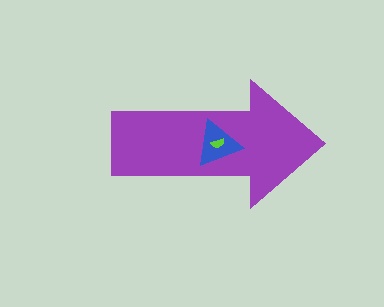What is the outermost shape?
The purple arrow.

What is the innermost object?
The lime semicircle.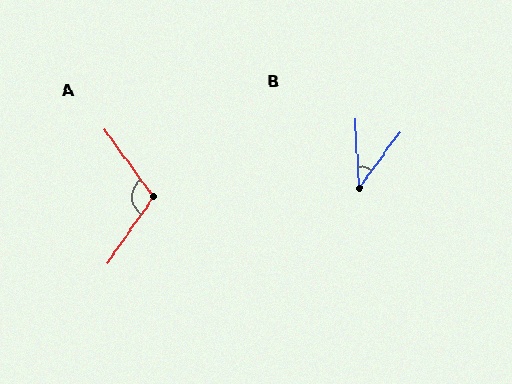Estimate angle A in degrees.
Approximately 109 degrees.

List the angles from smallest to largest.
B (39°), A (109°).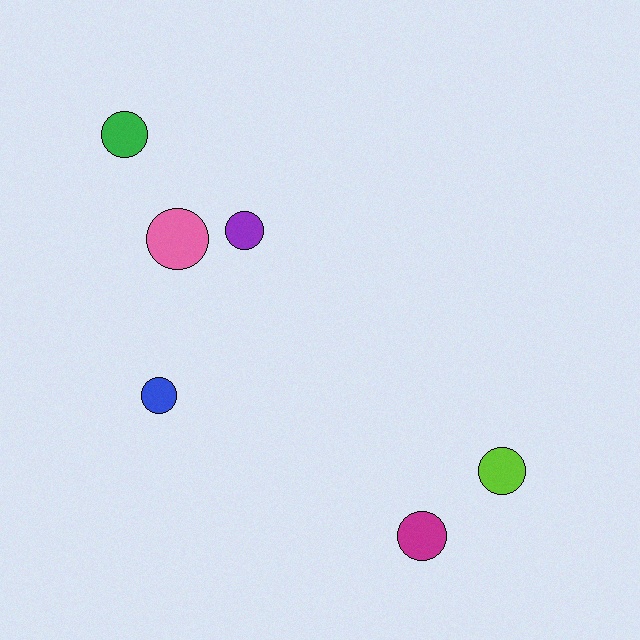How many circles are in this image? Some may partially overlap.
There are 6 circles.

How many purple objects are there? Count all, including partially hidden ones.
There is 1 purple object.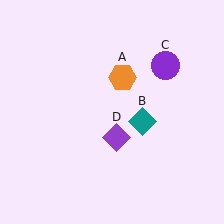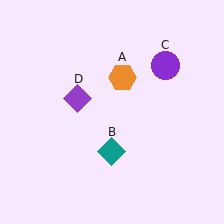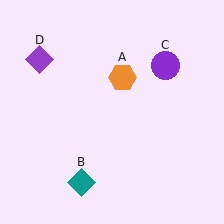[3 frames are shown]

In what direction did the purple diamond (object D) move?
The purple diamond (object D) moved up and to the left.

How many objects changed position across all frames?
2 objects changed position: teal diamond (object B), purple diamond (object D).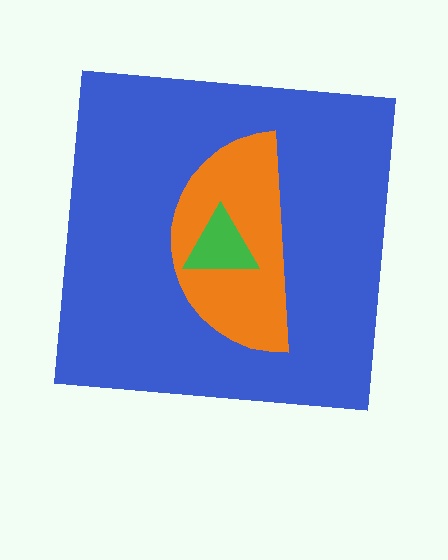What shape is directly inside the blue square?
The orange semicircle.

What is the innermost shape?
The green triangle.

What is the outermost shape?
The blue square.